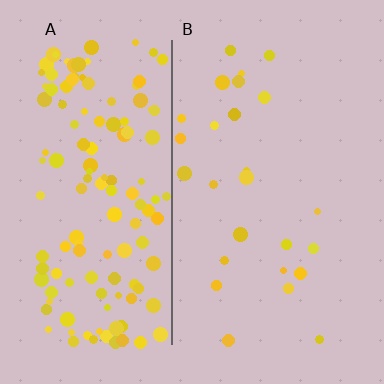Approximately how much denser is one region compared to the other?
Approximately 5.2× — region A over region B.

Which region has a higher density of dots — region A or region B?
A (the left).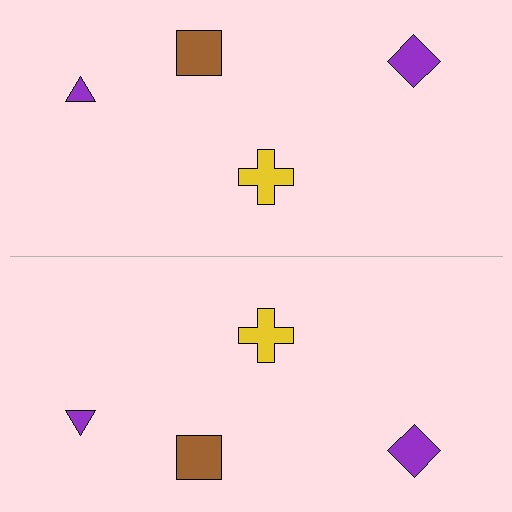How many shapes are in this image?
There are 8 shapes in this image.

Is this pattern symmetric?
Yes, this pattern has bilateral (reflection) symmetry.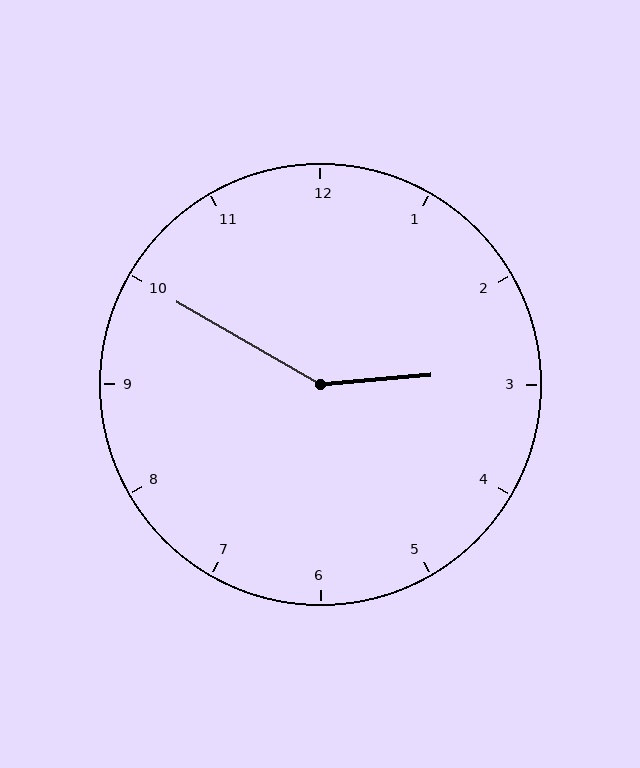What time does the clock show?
2:50.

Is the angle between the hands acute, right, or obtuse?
It is obtuse.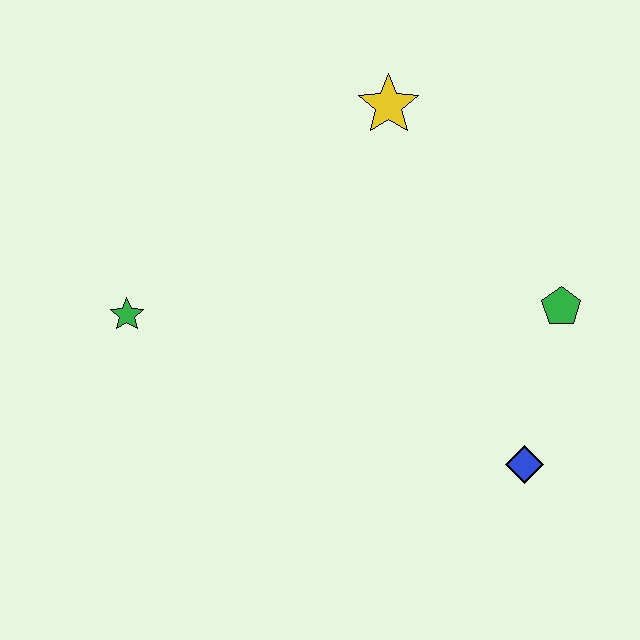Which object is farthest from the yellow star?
The blue diamond is farthest from the yellow star.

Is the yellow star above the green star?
Yes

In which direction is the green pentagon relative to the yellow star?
The green pentagon is below the yellow star.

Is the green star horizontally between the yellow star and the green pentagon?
No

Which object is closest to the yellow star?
The green pentagon is closest to the yellow star.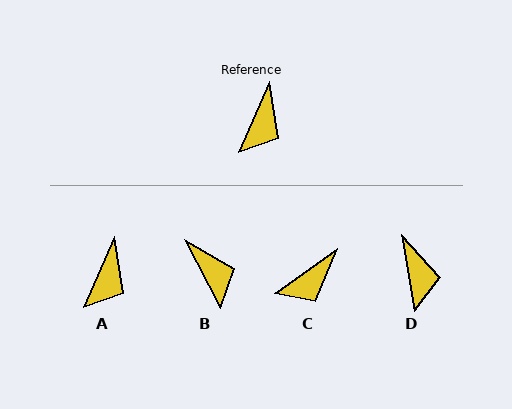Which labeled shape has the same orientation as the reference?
A.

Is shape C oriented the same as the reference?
No, it is off by about 31 degrees.